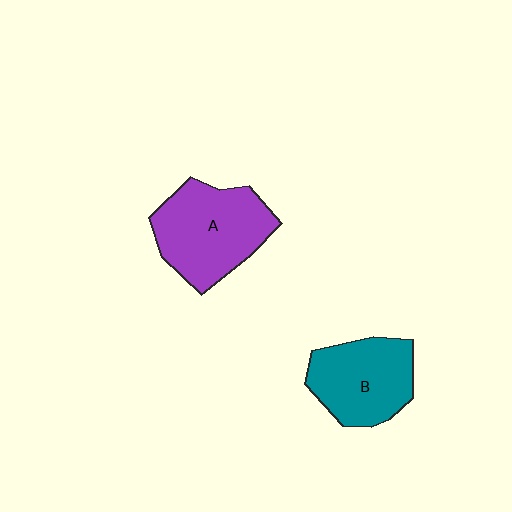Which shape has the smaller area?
Shape B (teal).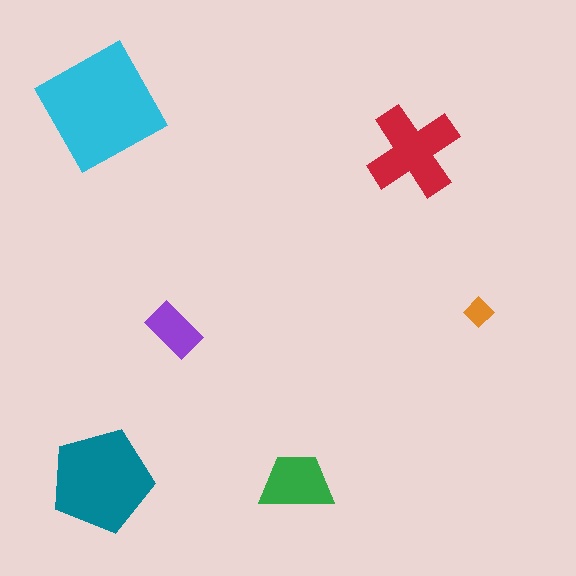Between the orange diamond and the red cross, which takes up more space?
The red cross.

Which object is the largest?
The cyan square.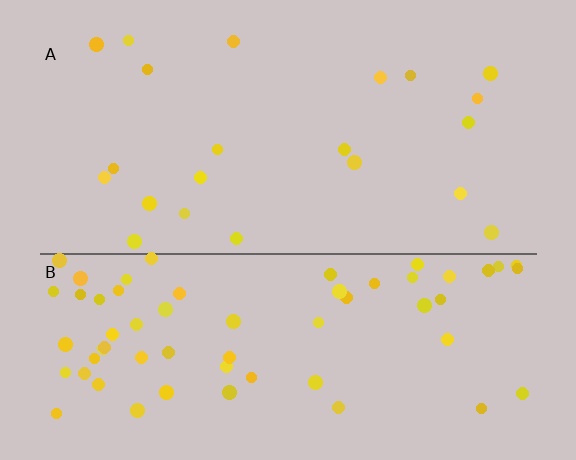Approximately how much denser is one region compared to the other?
Approximately 2.9× — region B over region A.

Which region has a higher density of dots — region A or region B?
B (the bottom).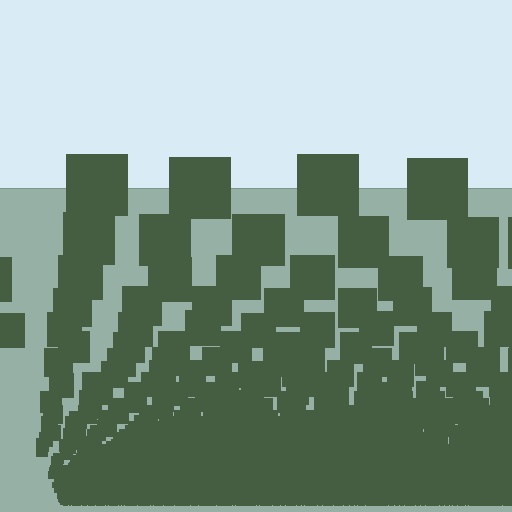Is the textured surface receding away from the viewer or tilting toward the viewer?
The surface appears to tilt toward the viewer. Texture elements get larger and sparser toward the top.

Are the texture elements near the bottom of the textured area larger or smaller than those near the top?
Smaller. The gradient is inverted — elements near the bottom are smaller and denser.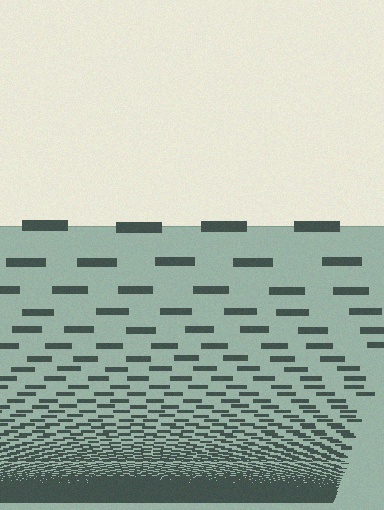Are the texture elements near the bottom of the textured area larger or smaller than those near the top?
Smaller. The gradient is inverted — elements near the bottom are smaller and denser.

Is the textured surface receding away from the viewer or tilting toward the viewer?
The surface appears to tilt toward the viewer. Texture elements get larger and sparser toward the top.